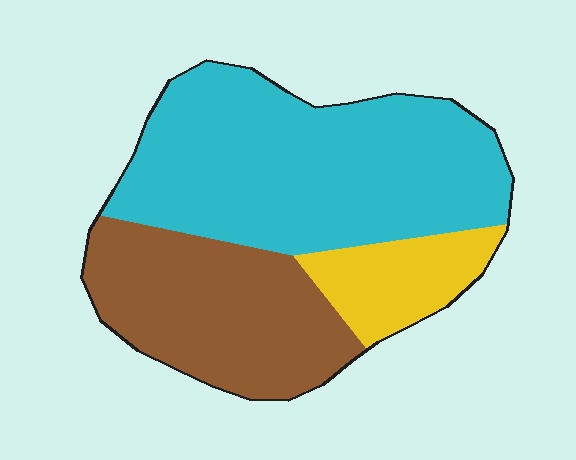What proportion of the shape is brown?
Brown takes up about one third (1/3) of the shape.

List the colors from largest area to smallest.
From largest to smallest: cyan, brown, yellow.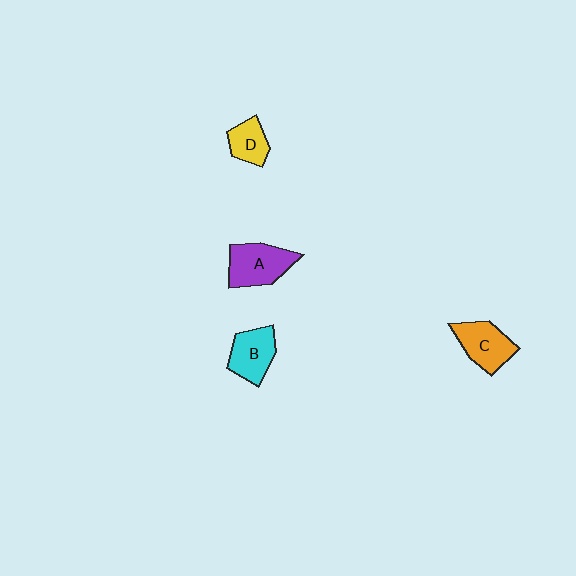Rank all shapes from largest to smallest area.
From largest to smallest: A (purple), C (orange), B (cyan), D (yellow).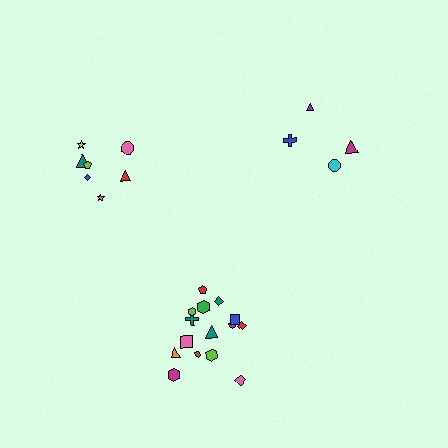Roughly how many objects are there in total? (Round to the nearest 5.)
Roughly 25 objects in total.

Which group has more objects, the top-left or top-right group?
The top-left group.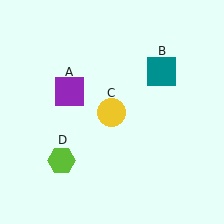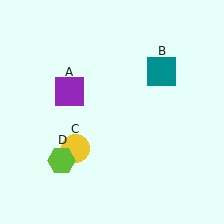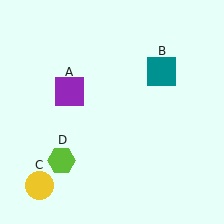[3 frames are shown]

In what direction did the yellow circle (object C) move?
The yellow circle (object C) moved down and to the left.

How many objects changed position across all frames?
1 object changed position: yellow circle (object C).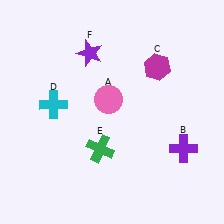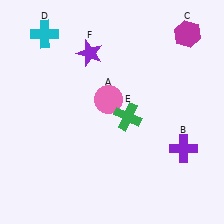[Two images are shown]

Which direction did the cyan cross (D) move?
The cyan cross (D) moved up.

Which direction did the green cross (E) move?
The green cross (E) moved up.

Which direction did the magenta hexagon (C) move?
The magenta hexagon (C) moved up.